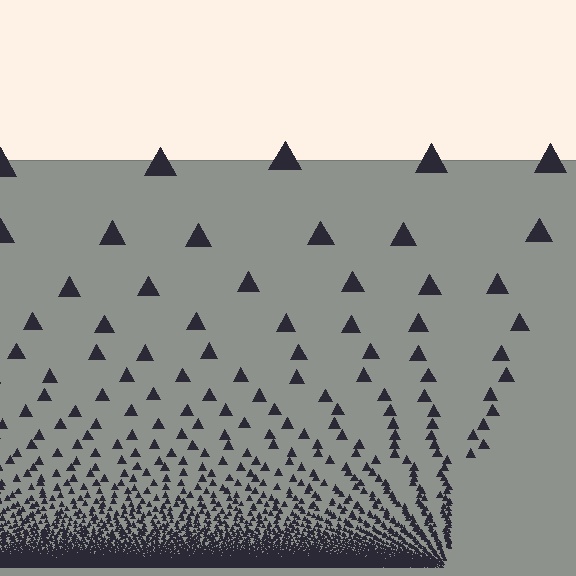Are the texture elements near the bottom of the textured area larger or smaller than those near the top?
Smaller. The gradient is inverted — elements near the bottom are smaller and denser.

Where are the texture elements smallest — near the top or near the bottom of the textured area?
Near the bottom.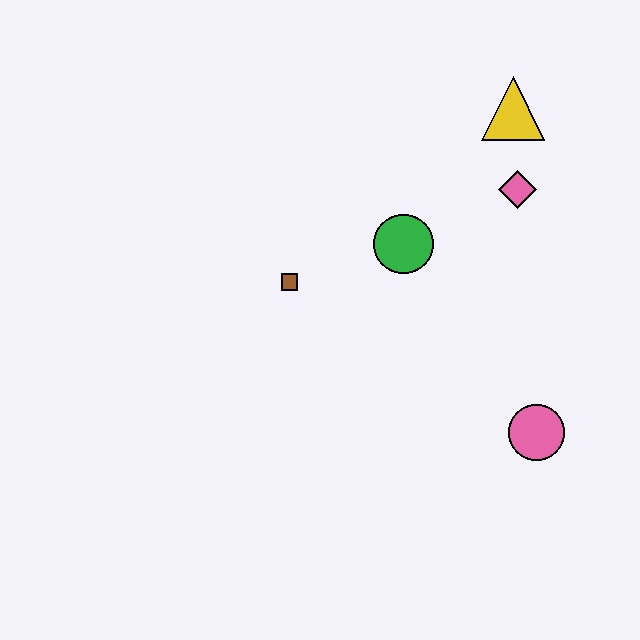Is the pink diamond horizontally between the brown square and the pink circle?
Yes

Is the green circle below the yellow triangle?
Yes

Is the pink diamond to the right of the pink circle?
No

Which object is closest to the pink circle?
The green circle is closest to the pink circle.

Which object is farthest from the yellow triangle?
The pink circle is farthest from the yellow triangle.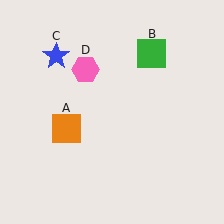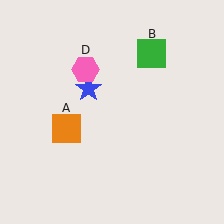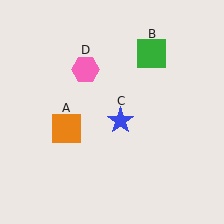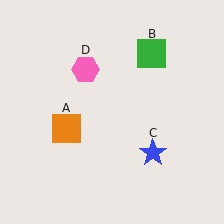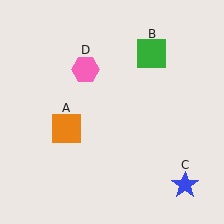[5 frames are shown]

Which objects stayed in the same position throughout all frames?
Orange square (object A) and green square (object B) and pink hexagon (object D) remained stationary.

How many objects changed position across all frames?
1 object changed position: blue star (object C).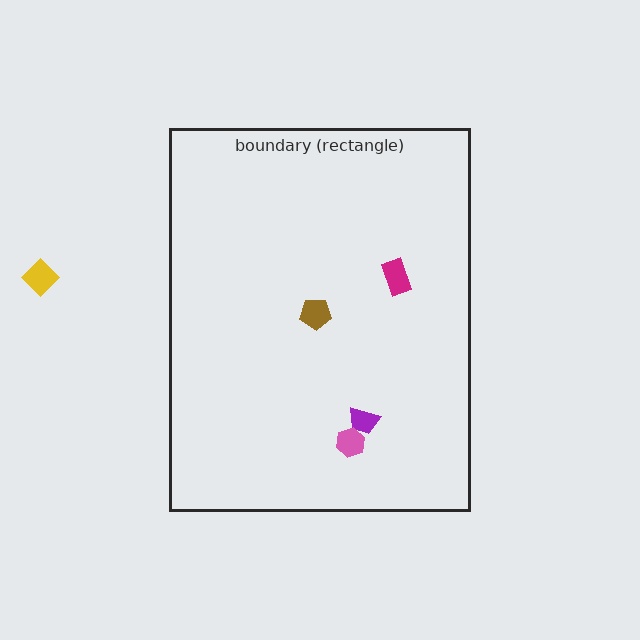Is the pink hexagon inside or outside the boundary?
Inside.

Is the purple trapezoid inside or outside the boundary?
Inside.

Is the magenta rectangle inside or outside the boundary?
Inside.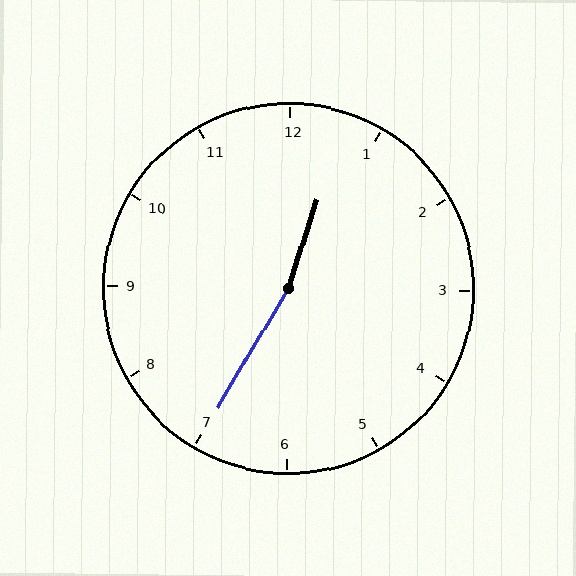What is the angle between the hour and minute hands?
Approximately 168 degrees.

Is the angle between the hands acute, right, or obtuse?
It is obtuse.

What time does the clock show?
12:35.